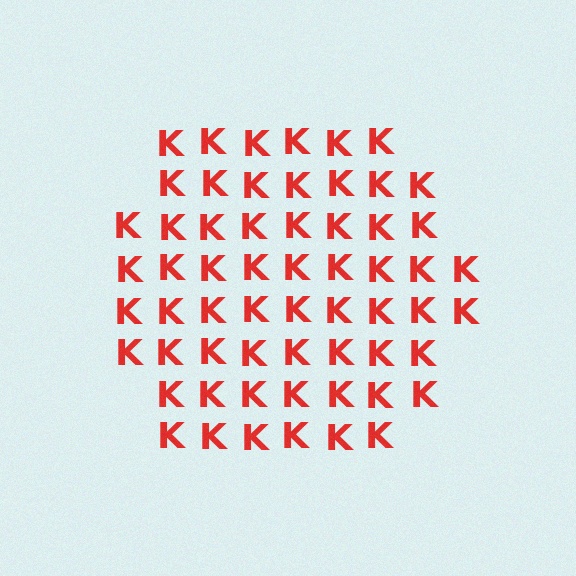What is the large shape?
The large shape is a hexagon.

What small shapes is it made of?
It is made of small letter K's.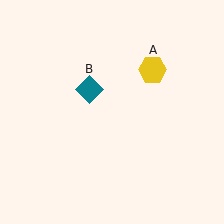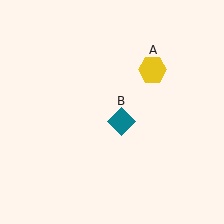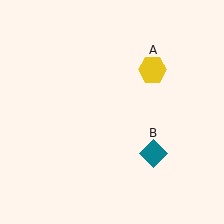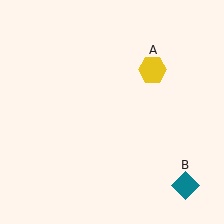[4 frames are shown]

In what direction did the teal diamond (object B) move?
The teal diamond (object B) moved down and to the right.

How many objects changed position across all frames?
1 object changed position: teal diamond (object B).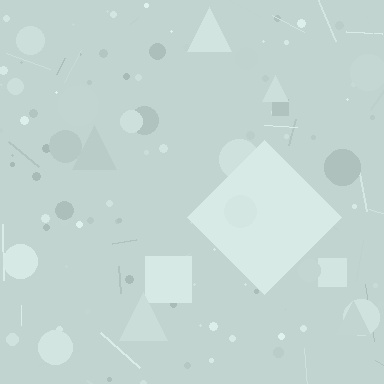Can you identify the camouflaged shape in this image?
The camouflaged shape is a diamond.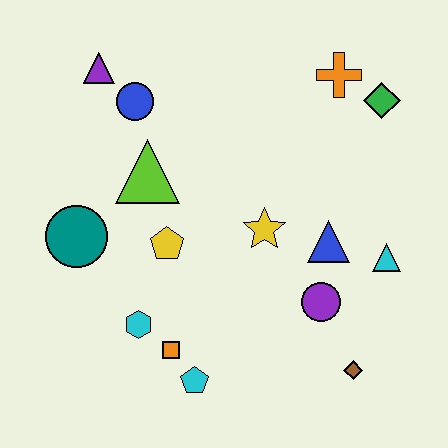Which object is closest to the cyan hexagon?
The orange square is closest to the cyan hexagon.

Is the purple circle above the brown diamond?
Yes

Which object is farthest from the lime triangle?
The brown diamond is farthest from the lime triangle.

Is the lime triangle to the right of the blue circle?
Yes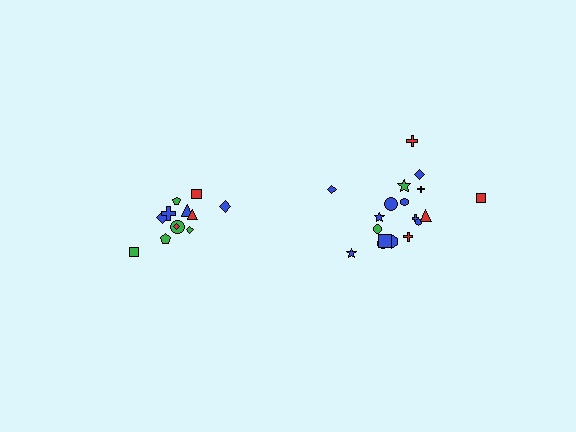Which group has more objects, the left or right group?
The right group.